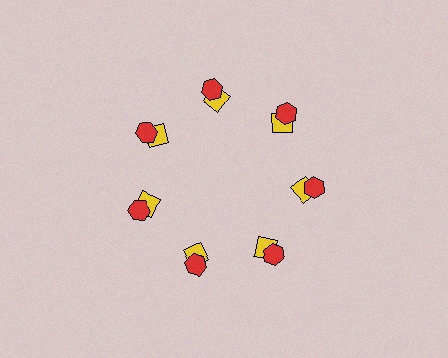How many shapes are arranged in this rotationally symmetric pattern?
There are 14 shapes, arranged in 7 groups of 2.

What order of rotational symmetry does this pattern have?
This pattern has 7-fold rotational symmetry.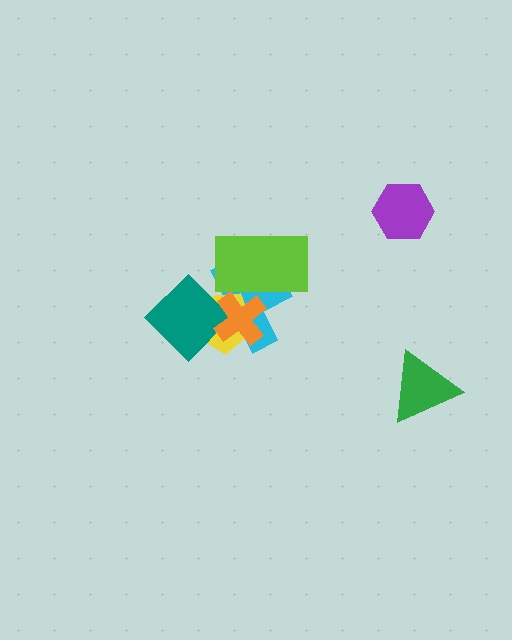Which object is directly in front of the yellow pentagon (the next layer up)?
The lime rectangle is directly in front of the yellow pentagon.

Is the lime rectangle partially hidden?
Yes, it is partially covered by another shape.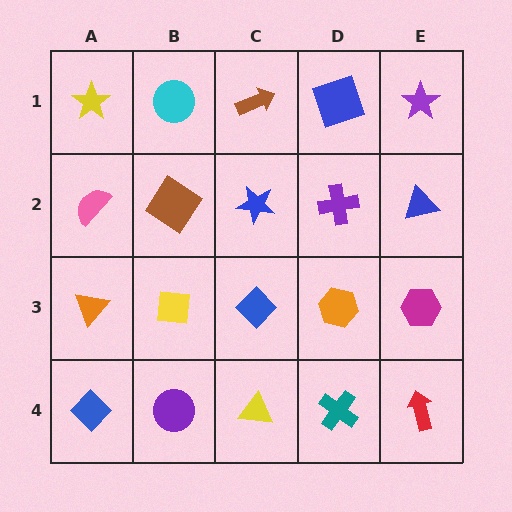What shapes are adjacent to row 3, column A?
A pink semicircle (row 2, column A), a blue diamond (row 4, column A), a yellow square (row 3, column B).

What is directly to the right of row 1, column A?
A cyan circle.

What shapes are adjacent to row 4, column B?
A yellow square (row 3, column B), a blue diamond (row 4, column A), a yellow triangle (row 4, column C).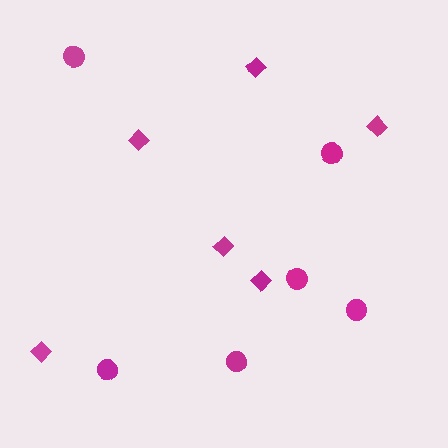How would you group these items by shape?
There are 2 groups: one group of diamonds (6) and one group of circles (6).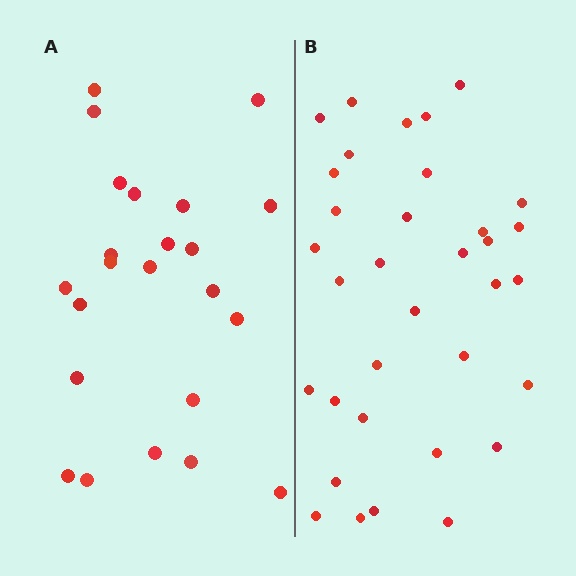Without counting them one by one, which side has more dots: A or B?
Region B (the right region) has more dots.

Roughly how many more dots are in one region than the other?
Region B has roughly 12 or so more dots than region A.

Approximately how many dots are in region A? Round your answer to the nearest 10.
About 20 dots. (The exact count is 23, which rounds to 20.)